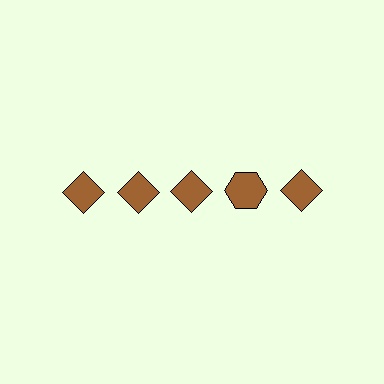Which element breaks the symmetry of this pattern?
The brown hexagon in the top row, second from right column breaks the symmetry. All other shapes are brown diamonds.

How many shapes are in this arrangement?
There are 5 shapes arranged in a grid pattern.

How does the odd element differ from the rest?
It has a different shape: hexagon instead of diamond.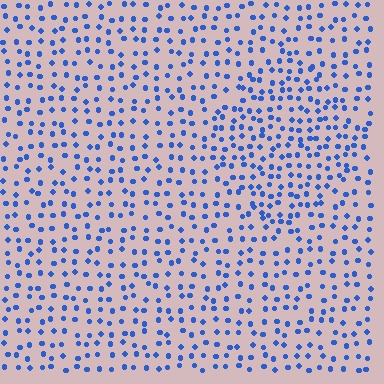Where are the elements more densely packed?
The elements are more densely packed inside the diamond boundary.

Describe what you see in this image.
The image contains small blue elements arranged at two different densities. A diamond-shaped region is visible where the elements are more densely packed than the surrounding area.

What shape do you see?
I see a diamond.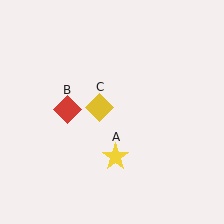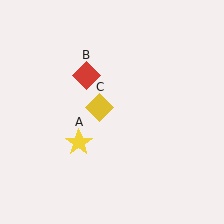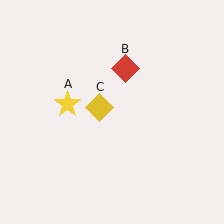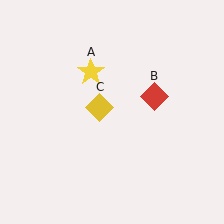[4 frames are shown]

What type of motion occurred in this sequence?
The yellow star (object A), red diamond (object B) rotated clockwise around the center of the scene.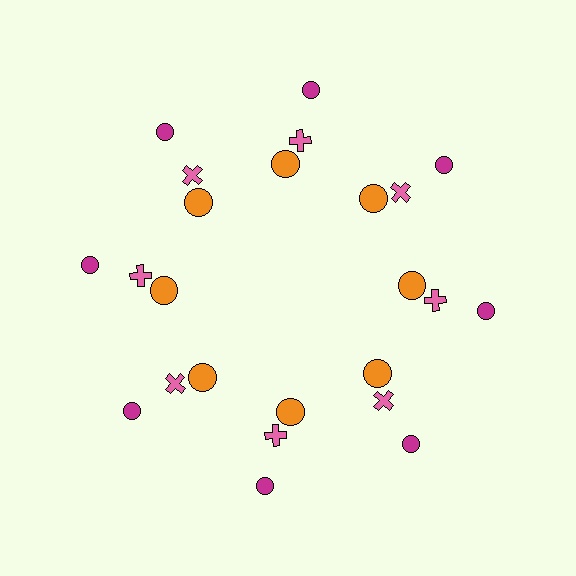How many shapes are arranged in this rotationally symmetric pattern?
There are 24 shapes, arranged in 8 groups of 3.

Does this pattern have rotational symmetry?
Yes, this pattern has 8-fold rotational symmetry. It looks the same after rotating 45 degrees around the center.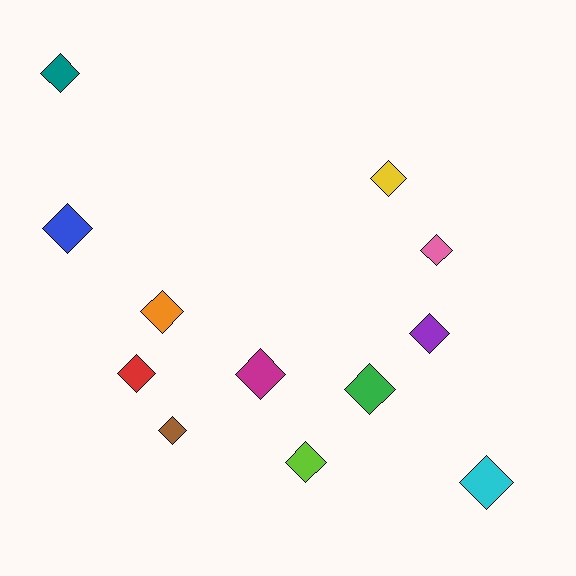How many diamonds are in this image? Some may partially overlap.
There are 12 diamonds.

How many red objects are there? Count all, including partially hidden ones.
There is 1 red object.